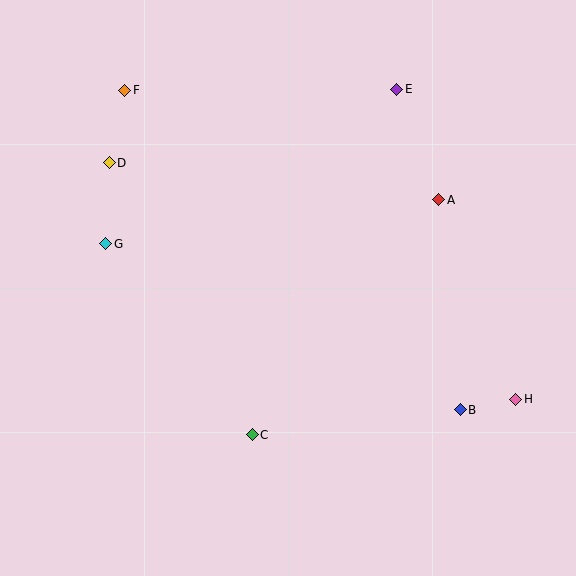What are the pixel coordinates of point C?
Point C is at (252, 435).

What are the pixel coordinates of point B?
Point B is at (460, 410).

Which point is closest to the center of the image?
Point C at (252, 435) is closest to the center.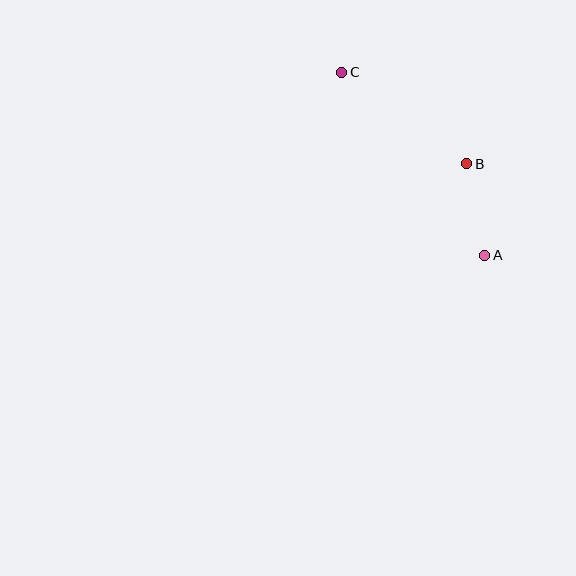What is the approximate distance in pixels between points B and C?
The distance between B and C is approximately 155 pixels.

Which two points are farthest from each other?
Points A and C are farthest from each other.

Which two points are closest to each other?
Points A and B are closest to each other.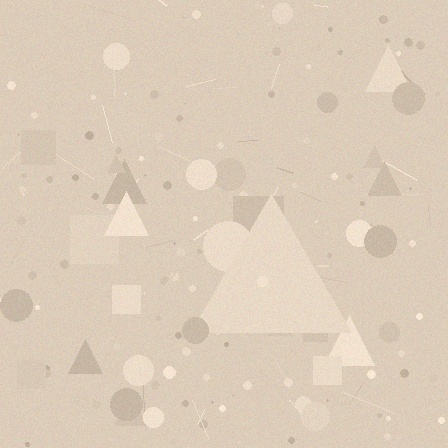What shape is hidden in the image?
A triangle is hidden in the image.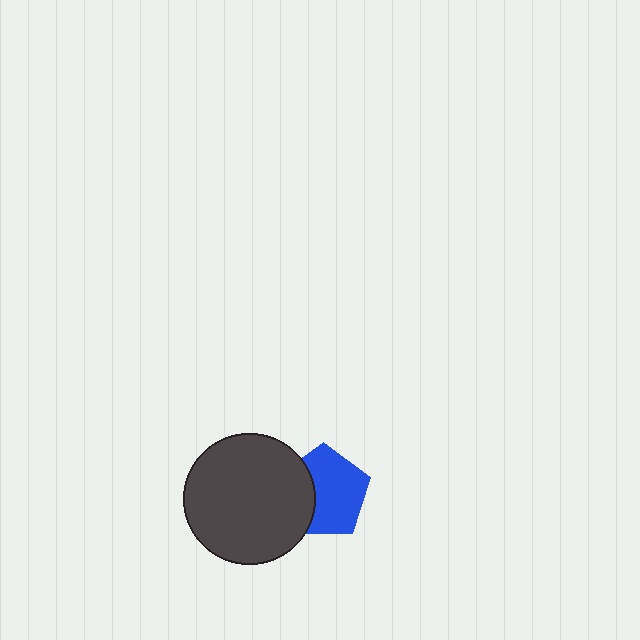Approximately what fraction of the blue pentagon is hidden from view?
Roughly 33% of the blue pentagon is hidden behind the dark gray circle.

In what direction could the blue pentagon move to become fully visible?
The blue pentagon could move right. That would shift it out from behind the dark gray circle entirely.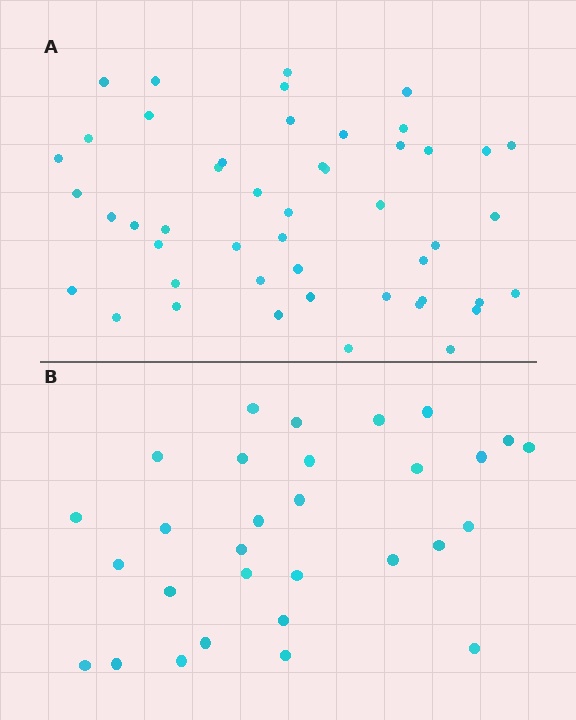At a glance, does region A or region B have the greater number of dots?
Region A (the top region) has more dots.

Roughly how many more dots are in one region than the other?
Region A has approximately 20 more dots than region B.